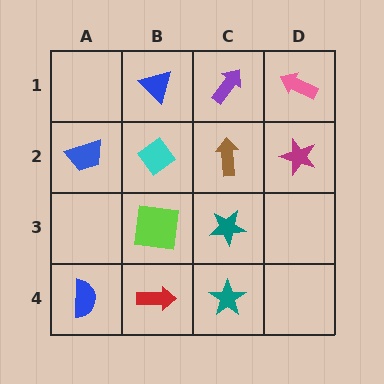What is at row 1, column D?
A pink arrow.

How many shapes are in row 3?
2 shapes.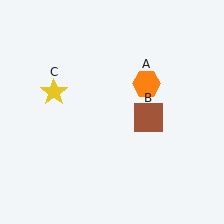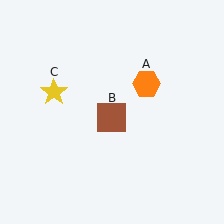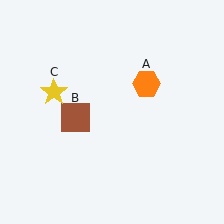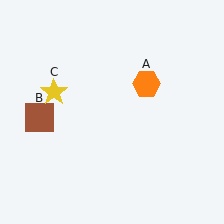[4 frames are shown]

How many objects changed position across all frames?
1 object changed position: brown square (object B).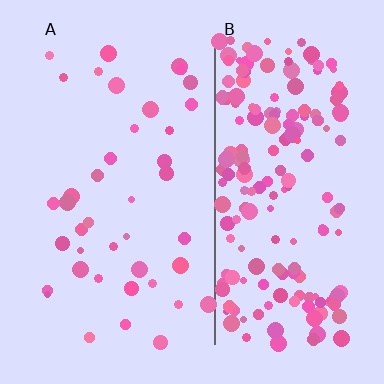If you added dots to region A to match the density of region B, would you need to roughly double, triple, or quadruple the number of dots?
Approximately quadruple.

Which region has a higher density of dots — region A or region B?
B (the right).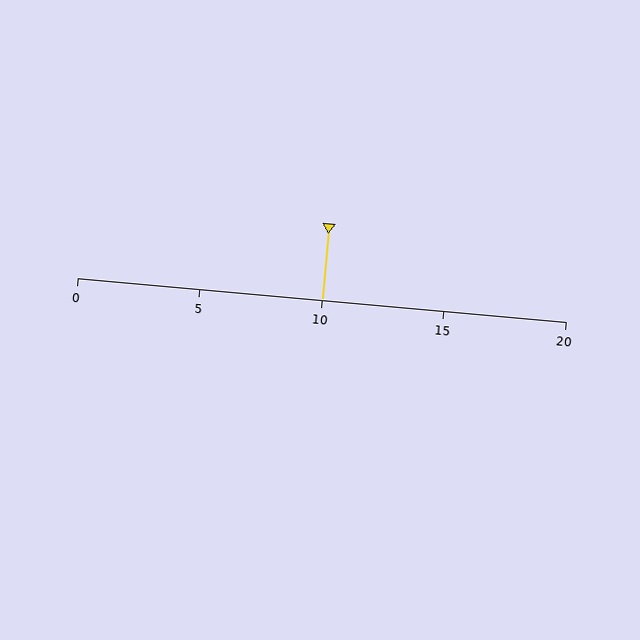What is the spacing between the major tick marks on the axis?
The major ticks are spaced 5 apart.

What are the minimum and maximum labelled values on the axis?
The axis runs from 0 to 20.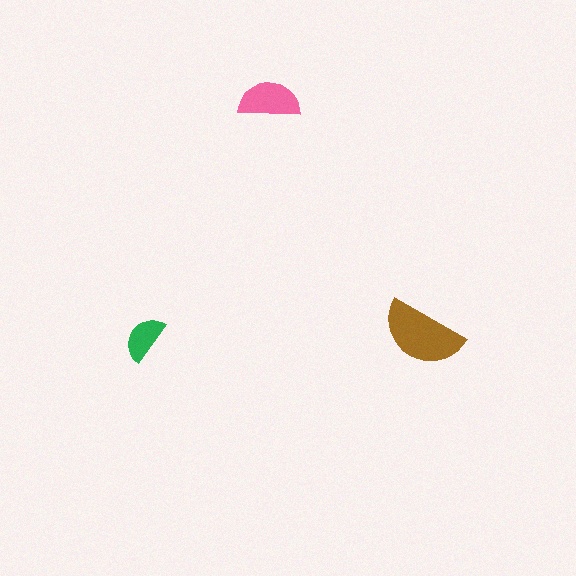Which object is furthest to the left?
The green semicircle is leftmost.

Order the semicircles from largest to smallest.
the brown one, the pink one, the green one.